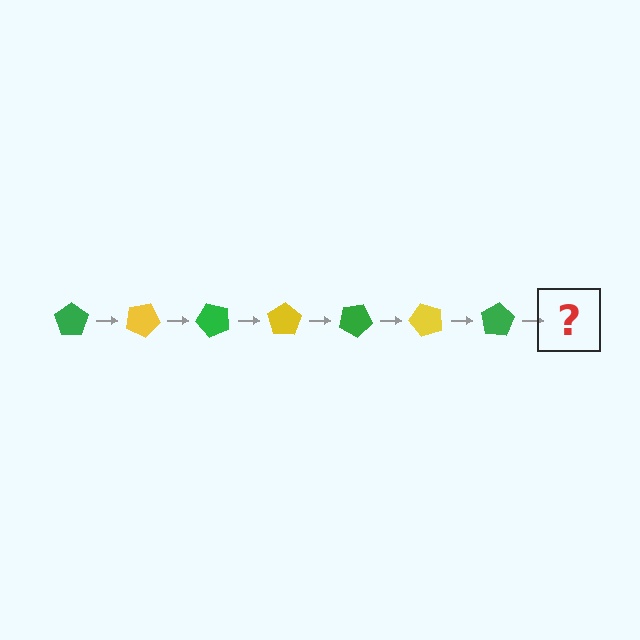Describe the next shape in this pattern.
It should be a yellow pentagon, rotated 175 degrees from the start.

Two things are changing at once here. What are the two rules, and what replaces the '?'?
The two rules are that it rotates 25 degrees each step and the color cycles through green and yellow. The '?' should be a yellow pentagon, rotated 175 degrees from the start.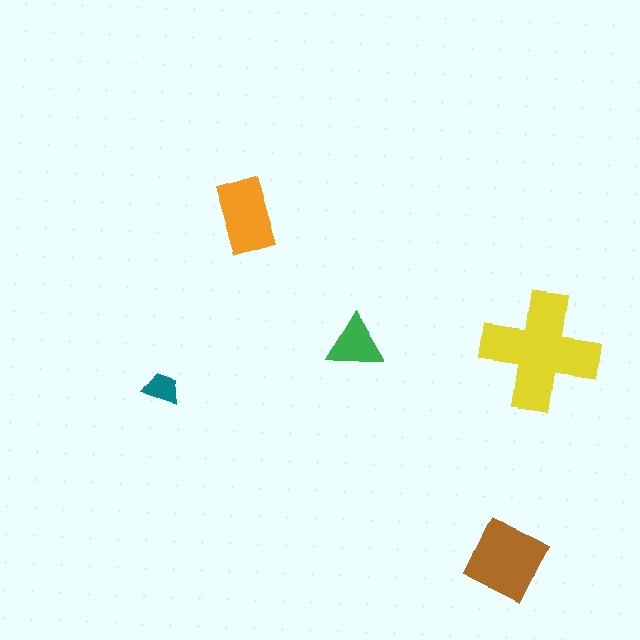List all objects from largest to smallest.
The yellow cross, the brown square, the orange rectangle, the green triangle, the teal trapezoid.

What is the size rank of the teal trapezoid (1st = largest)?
5th.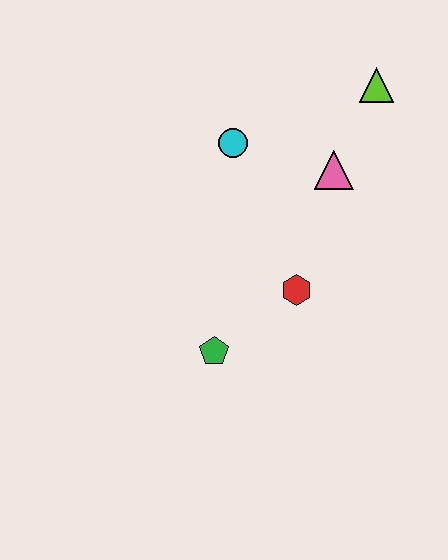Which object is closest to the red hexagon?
The green pentagon is closest to the red hexagon.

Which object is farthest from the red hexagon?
The lime triangle is farthest from the red hexagon.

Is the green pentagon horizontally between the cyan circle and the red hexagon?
No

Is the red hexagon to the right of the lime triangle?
No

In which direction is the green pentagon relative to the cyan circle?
The green pentagon is below the cyan circle.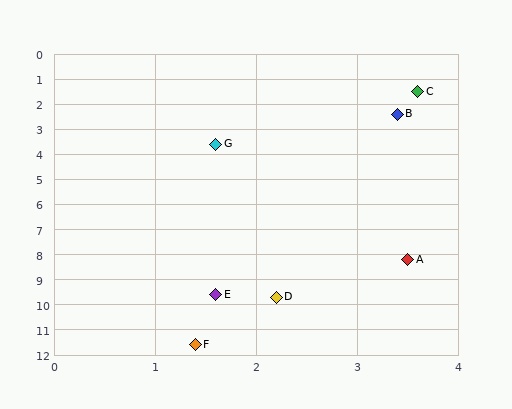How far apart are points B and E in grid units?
Points B and E are about 7.4 grid units apart.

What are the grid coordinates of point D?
Point D is at approximately (2.2, 9.7).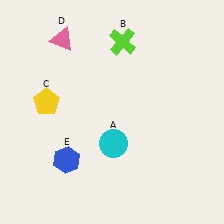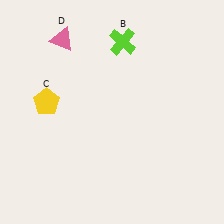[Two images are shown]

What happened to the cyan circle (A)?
The cyan circle (A) was removed in Image 2. It was in the bottom-right area of Image 1.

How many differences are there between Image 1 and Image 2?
There are 2 differences between the two images.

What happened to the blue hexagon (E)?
The blue hexagon (E) was removed in Image 2. It was in the bottom-left area of Image 1.